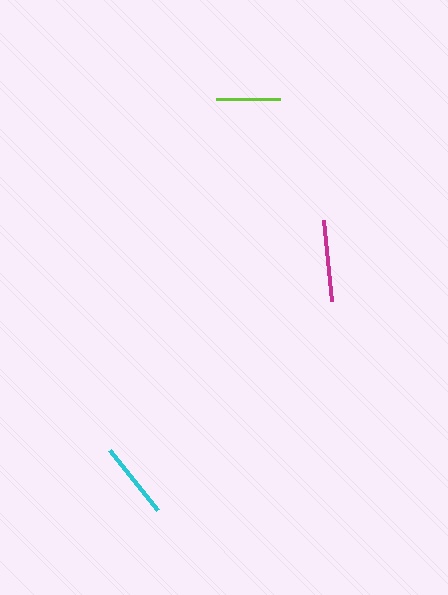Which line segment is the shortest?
The lime line is the shortest at approximately 64 pixels.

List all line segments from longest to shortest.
From longest to shortest: magenta, cyan, lime.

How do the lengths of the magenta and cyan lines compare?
The magenta and cyan lines are approximately the same length.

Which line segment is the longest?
The magenta line is the longest at approximately 82 pixels.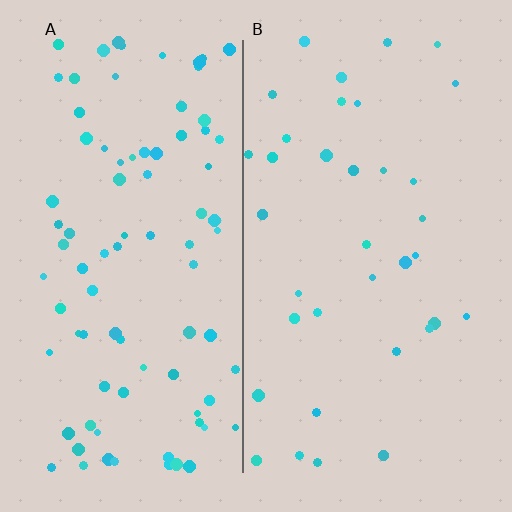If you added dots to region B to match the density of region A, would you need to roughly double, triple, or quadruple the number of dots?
Approximately double.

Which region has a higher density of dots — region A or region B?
A (the left).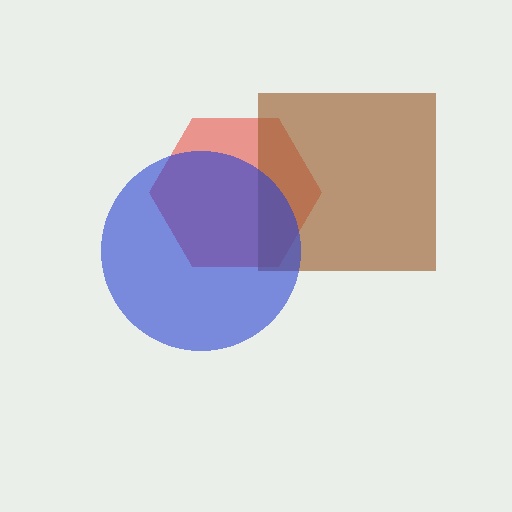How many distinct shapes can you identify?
There are 3 distinct shapes: a red hexagon, a brown square, a blue circle.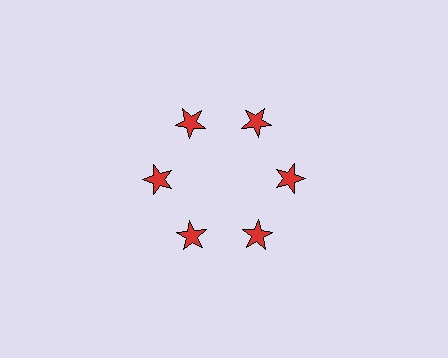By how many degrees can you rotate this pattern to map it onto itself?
The pattern maps onto itself every 60 degrees of rotation.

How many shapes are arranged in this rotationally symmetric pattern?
There are 6 shapes, arranged in 6 groups of 1.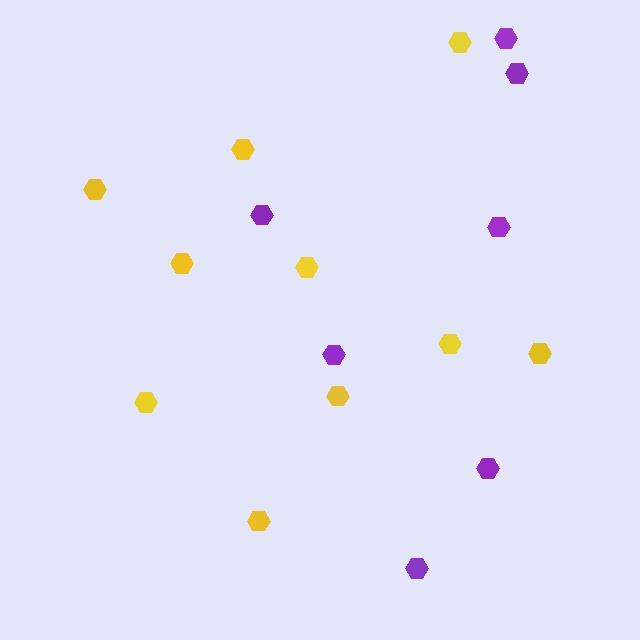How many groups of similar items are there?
There are 2 groups: one group of purple hexagons (7) and one group of yellow hexagons (10).